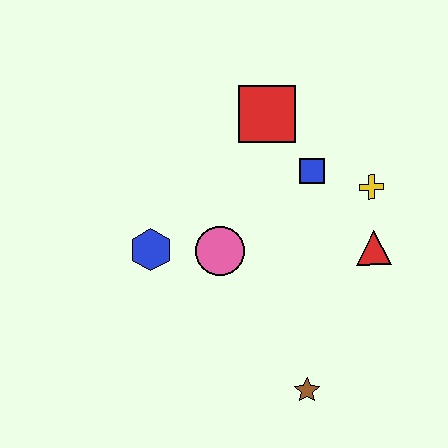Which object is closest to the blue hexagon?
The pink circle is closest to the blue hexagon.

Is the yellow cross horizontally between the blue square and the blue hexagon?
No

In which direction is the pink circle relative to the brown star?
The pink circle is above the brown star.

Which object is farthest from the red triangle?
The blue hexagon is farthest from the red triangle.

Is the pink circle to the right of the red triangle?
No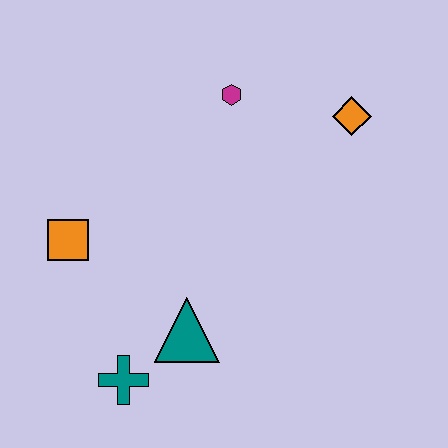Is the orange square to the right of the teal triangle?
No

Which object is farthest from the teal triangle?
The orange diamond is farthest from the teal triangle.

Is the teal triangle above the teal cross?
Yes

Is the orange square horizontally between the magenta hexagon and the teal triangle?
No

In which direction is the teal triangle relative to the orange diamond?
The teal triangle is below the orange diamond.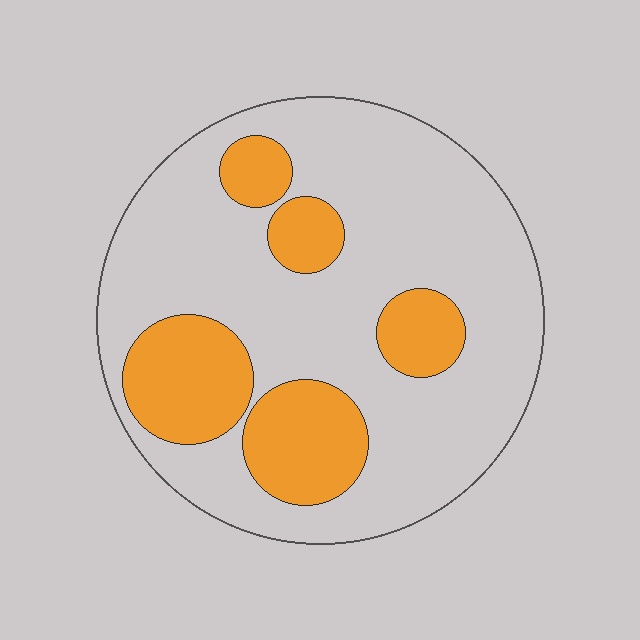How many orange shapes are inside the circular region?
5.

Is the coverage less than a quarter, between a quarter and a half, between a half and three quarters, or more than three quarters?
Between a quarter and a half.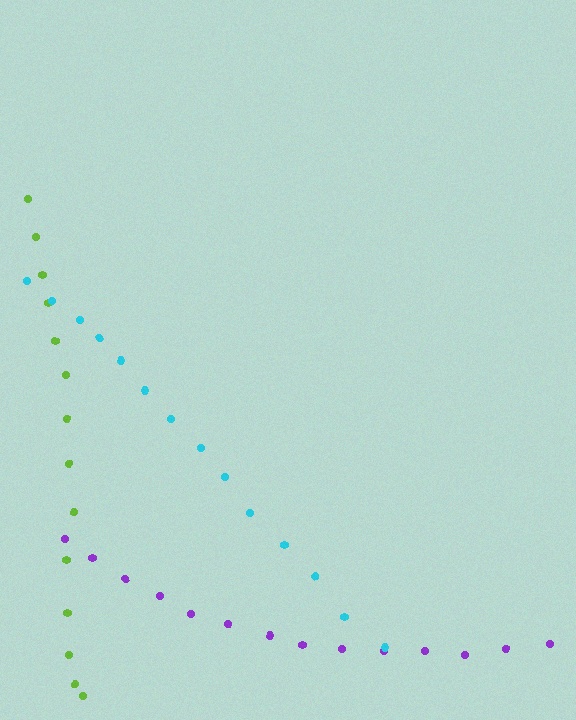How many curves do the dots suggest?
There are 3 distinct paths.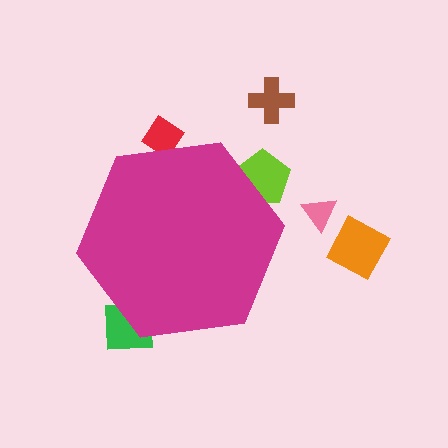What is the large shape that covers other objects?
A magenta hexagon.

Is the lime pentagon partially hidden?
Yes, the lime pentagon is partially hidden behind the magenta hexagon.